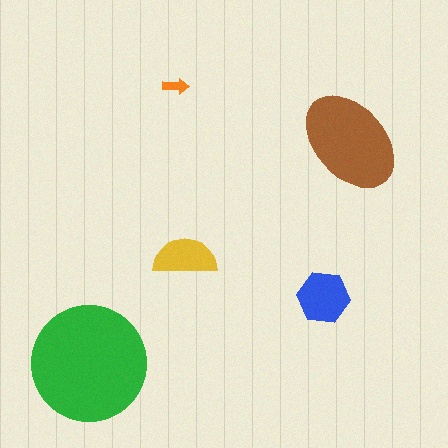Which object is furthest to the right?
The brown ellipse is rightmost.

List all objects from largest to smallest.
The green circle, the brown ellipse, the blue hexagon, the yellow semicircle, the orange arrow.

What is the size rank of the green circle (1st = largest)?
1st.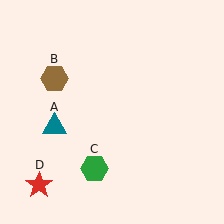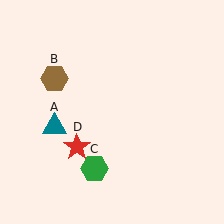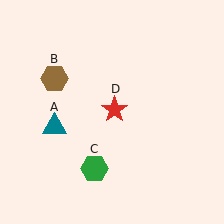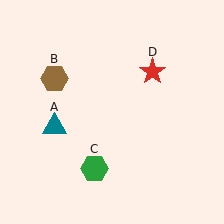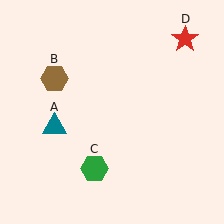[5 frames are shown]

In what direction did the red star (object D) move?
The red star (object D) moved up and to the right.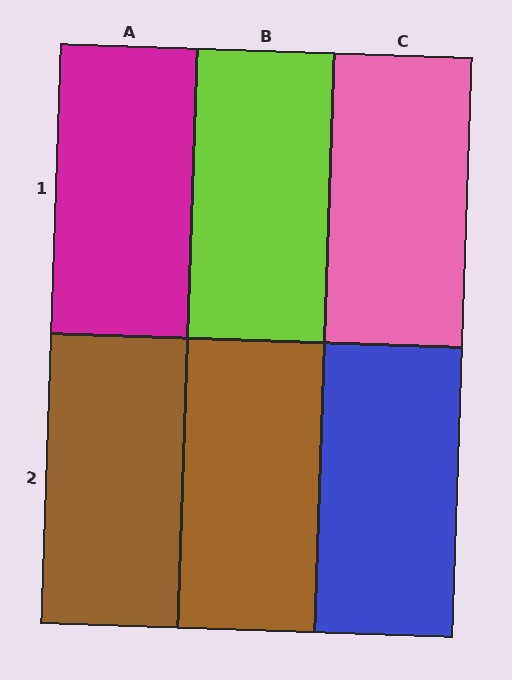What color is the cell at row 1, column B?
Lime.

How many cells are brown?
2 cells are brown.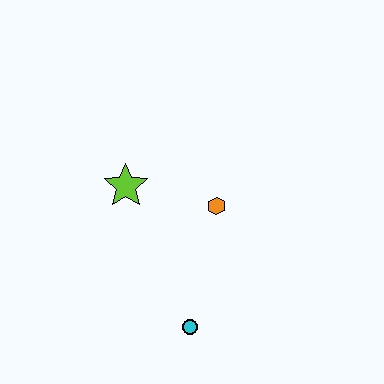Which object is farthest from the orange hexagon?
The cyan circle is farthest from the orange hexagon.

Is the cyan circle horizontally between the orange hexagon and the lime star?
Yes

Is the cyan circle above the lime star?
No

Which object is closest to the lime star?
The orange hexagon is closest to the lime star.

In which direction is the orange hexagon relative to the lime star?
The orange hexagon is to the right of the lime star.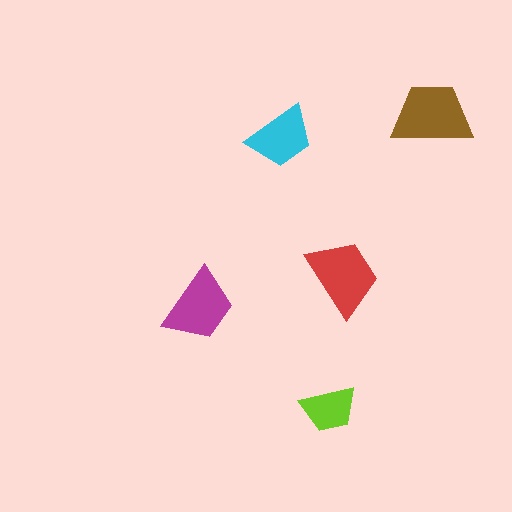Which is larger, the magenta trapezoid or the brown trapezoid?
The brown one.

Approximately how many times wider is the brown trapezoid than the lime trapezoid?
About 1.5 times wider.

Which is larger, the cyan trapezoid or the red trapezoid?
The red one.